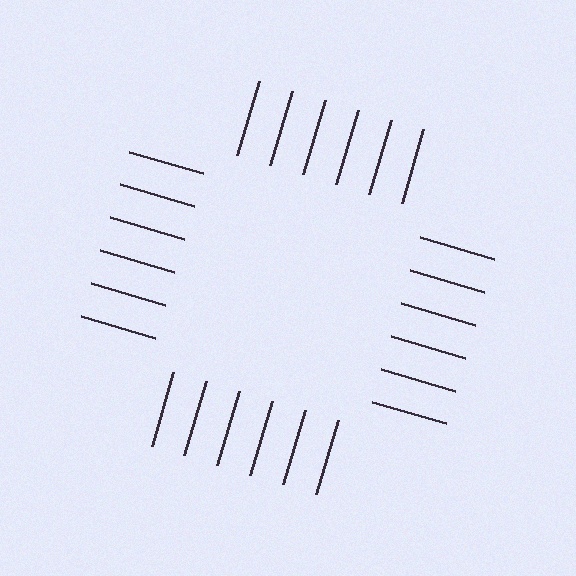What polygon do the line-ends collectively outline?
An illusory square — the line segments terminate on its edges but no continuous stroke is drawn.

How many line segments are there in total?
24 — 6 along each of the 4 edges.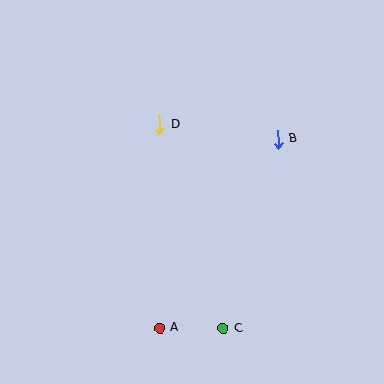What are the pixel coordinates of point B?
Point B is at (278, 139).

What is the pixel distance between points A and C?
The distance between A and C is 63 pixels.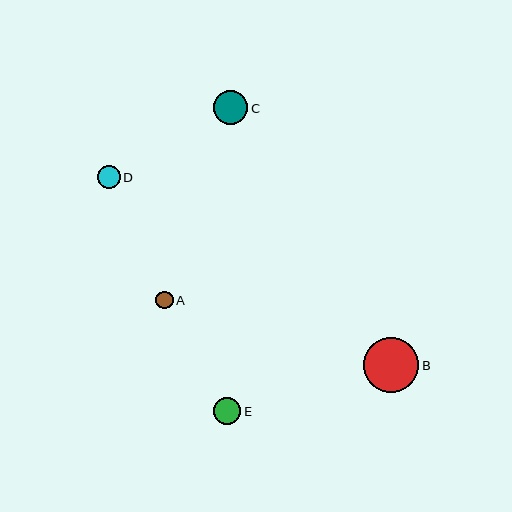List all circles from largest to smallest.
From largest to smallest: B, C, E, D, A.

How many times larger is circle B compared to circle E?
Circle B is approximately 2.0 times the size of circle E.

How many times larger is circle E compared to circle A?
Circle E is approximately 1.6 times the size of circle A.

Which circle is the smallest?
Circle A is the smallest with a size of approximately 17 pixels.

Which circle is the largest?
Circle B is the largest with a size of approximately 55 pixels.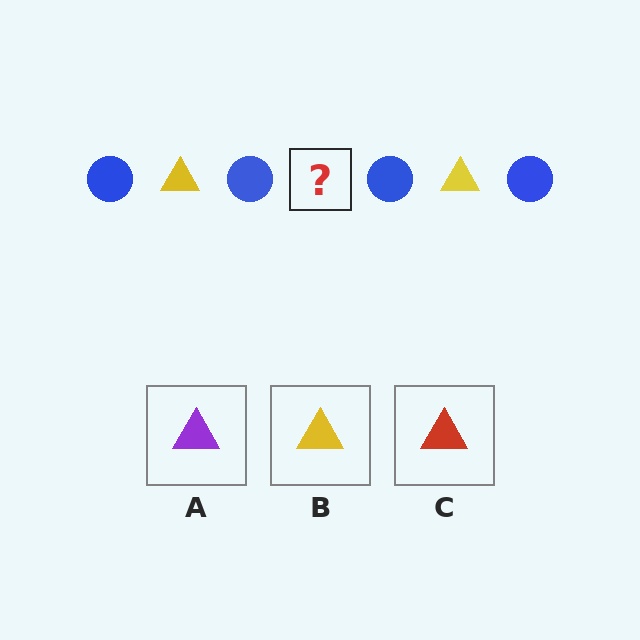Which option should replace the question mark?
Option B.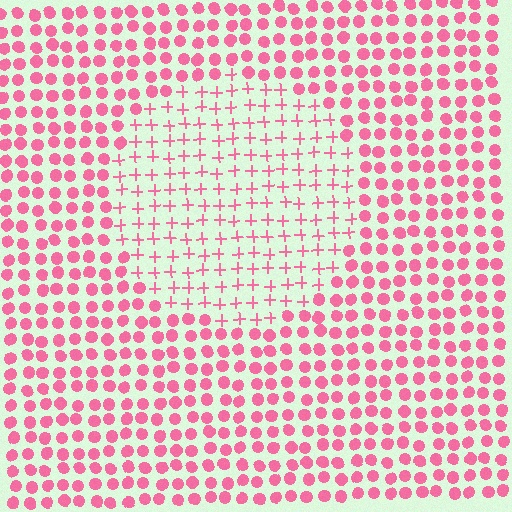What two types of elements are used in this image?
The image uses plus signs inside the circle region and circles outside it.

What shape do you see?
I see a circle.